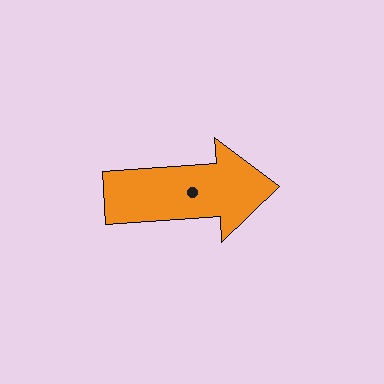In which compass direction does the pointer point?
East.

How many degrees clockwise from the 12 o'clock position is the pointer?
Approximately 86 degrees.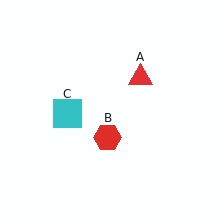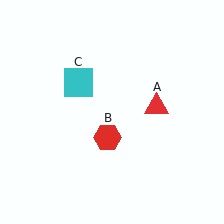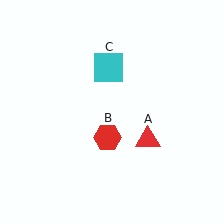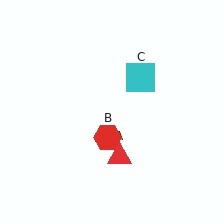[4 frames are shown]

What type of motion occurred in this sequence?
The red triangle (object A), cyan square (object C) rotated clockwise around the center of the scene.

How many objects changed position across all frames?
2 objects changed position: red triangle (object A), cyan square (object C).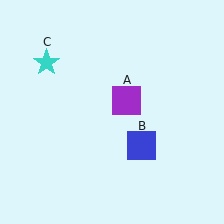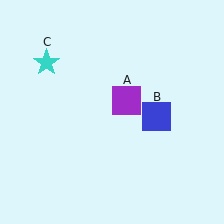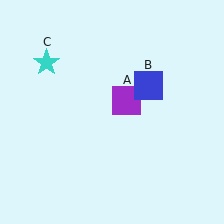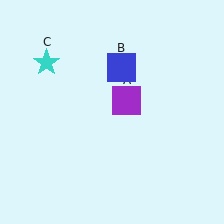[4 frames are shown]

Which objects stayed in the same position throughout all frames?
Purple square (object A) and cyan star (object C) remained stationary.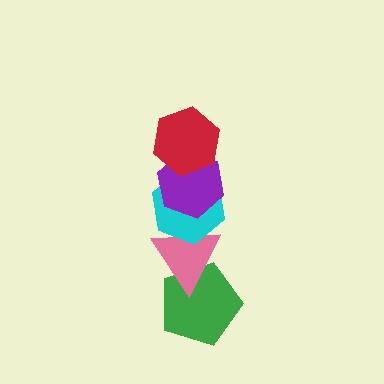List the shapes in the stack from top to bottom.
From top to bottom: the red hexagon, the purple hexagon, the cyan hexagon, the pink triangle, the green pentagon.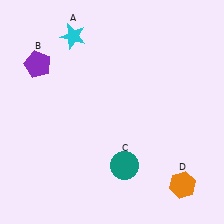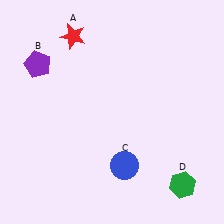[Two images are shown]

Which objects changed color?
A changed from cyan to red. C changed from teal to blue. D changed from orange to green.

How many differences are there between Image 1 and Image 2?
There are 3 differences between the two images.